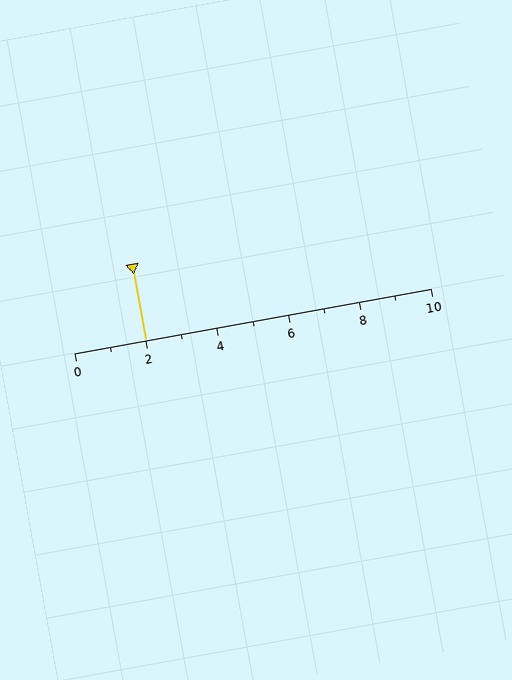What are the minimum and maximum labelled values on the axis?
The axis runs from 0 to 10.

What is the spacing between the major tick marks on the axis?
The major ticks are spaced 2 apart.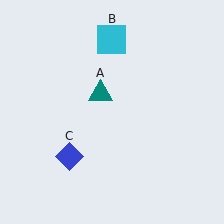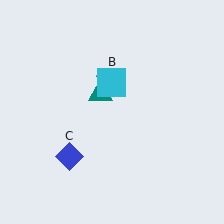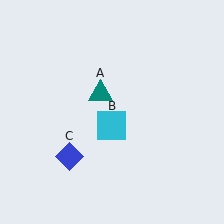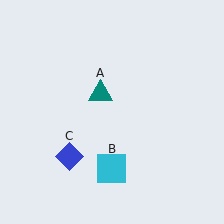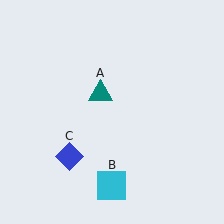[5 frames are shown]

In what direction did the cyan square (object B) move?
The cyan square (object B) moved down.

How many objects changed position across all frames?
1 object changed position: cyan square (object B).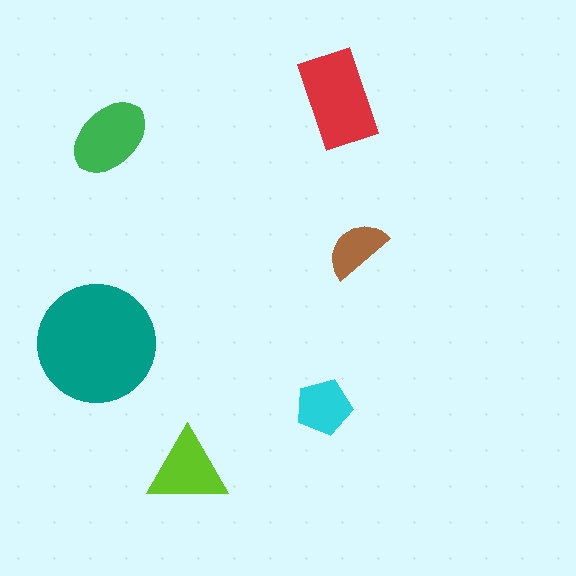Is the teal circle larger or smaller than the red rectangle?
Larger.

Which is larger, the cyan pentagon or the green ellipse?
The green ellipse.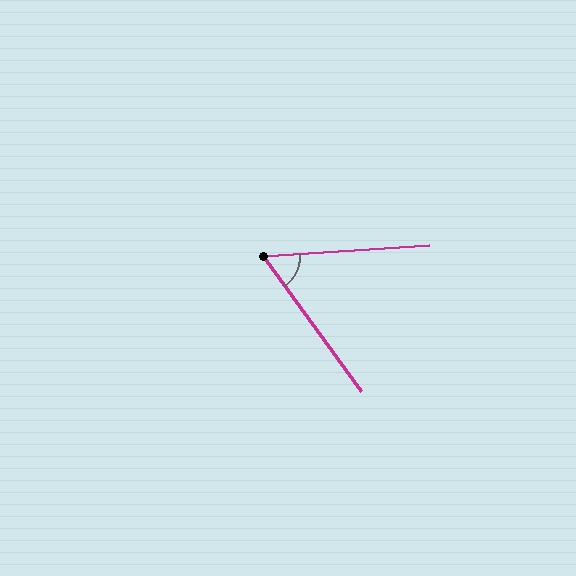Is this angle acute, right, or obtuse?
It is acute.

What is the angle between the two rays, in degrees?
Approximately 58 degrees.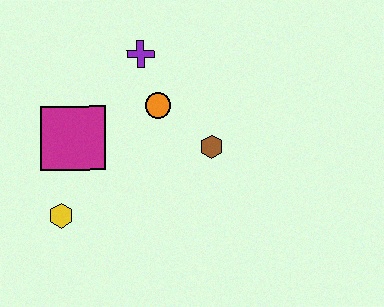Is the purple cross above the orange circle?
Yes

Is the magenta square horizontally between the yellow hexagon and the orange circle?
Yes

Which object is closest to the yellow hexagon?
The magenta square is closest to the yellow hexagon.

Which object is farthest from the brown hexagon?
The yellow hexagon is farthest from the brown hexagon.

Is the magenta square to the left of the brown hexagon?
Yes